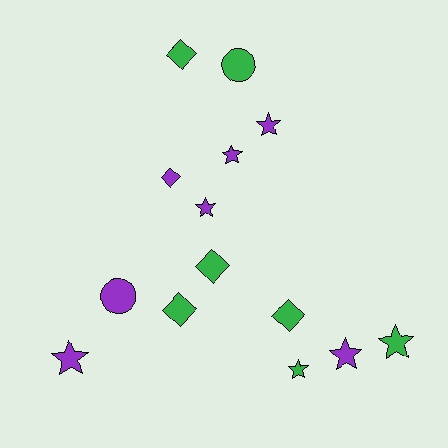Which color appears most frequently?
Purple, with 7 objects.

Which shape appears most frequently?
Star, with 7 objects.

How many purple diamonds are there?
There is 1 purple diamond.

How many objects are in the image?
There are 14 objects.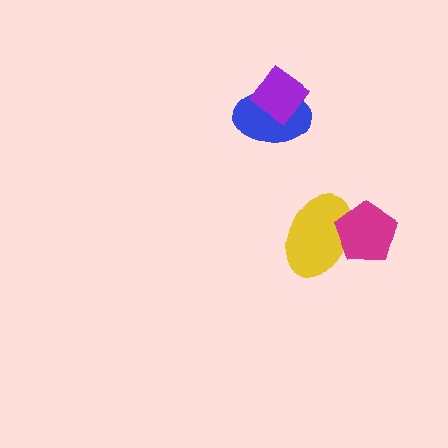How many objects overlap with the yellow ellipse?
1 object overlaps with the yellow ellipse.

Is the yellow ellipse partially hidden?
Yes, it is partially covered by another shape.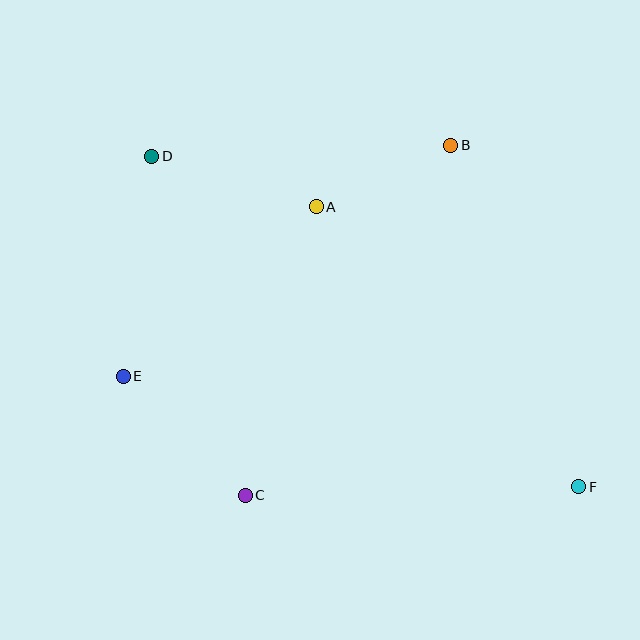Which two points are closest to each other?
Points A and B are closest to each other.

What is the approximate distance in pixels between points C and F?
The distance between C and F is approximately 333 pixels.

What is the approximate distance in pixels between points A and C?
The distance between A and C is approximately 297 pixels.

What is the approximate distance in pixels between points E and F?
The distance between E and F is approximately 468 pixels.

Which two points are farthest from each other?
Points D and F are farthest from each other.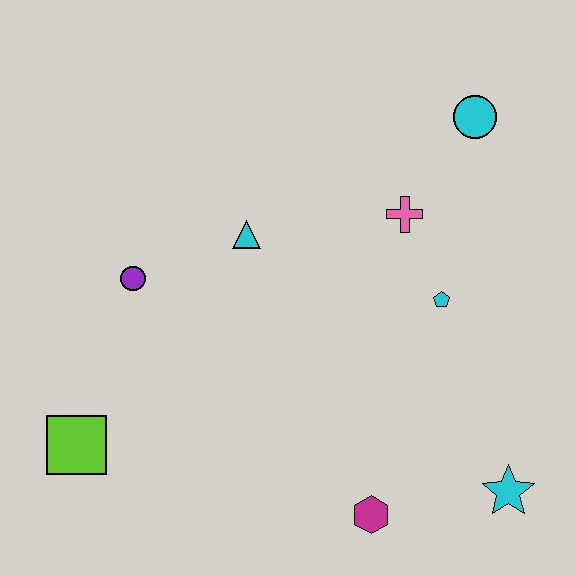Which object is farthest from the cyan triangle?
The cyan star is farthest from the cyan triangle.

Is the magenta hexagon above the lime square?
No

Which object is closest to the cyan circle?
The pink cross is closest to the cyan circle.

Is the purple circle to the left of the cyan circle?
Yes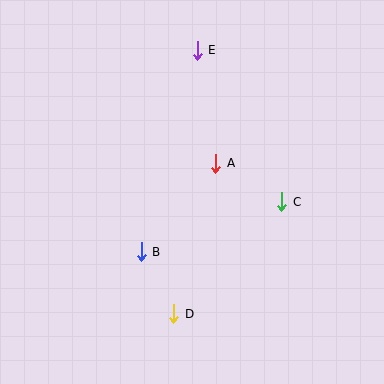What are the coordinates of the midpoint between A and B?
The midpoint between A and B is at (178, 207).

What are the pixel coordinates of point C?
Point C is at (282, 202).